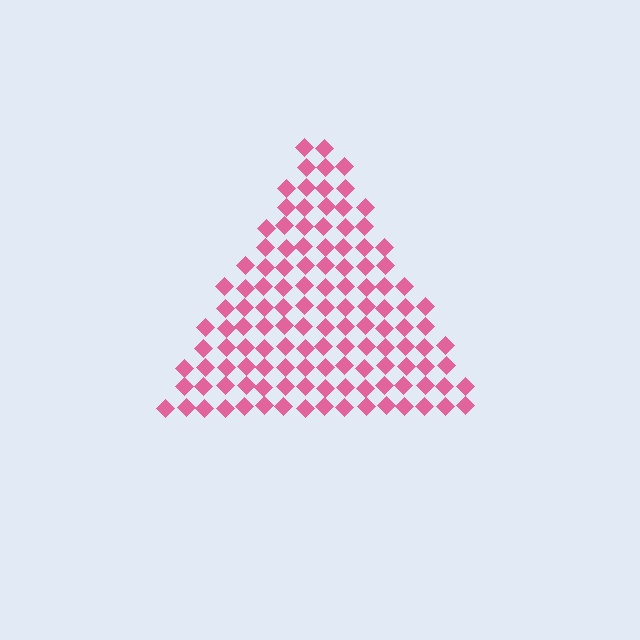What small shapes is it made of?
It is made of small diamonds.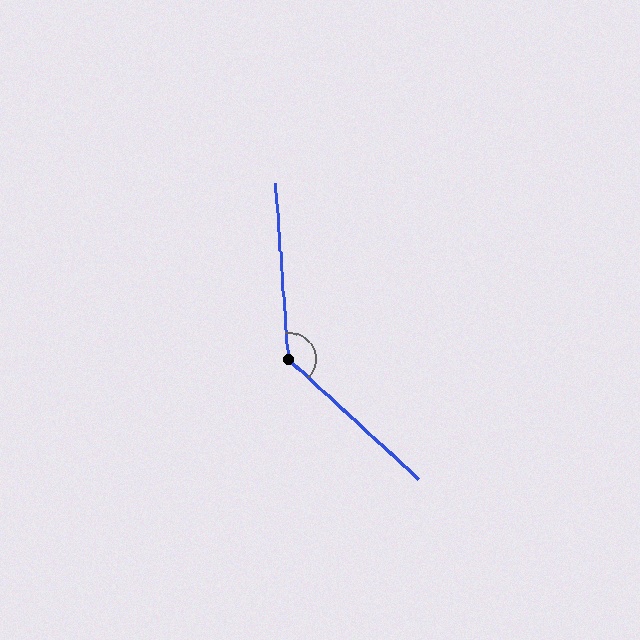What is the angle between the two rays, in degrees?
Approximately 137 degrees.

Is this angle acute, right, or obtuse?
It is obtuse.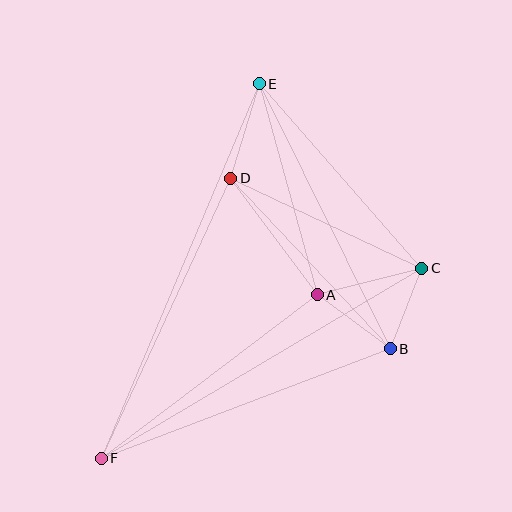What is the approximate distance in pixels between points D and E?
The distance between D and E is approximately 99 pixels.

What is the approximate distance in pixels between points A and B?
The distance between A and B is approximately 91 pixels.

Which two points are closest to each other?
Points B and C are closest to each other.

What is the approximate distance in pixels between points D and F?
The distance between D and F is approximately 309 pixels.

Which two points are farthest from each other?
Points E and F are farthest from each other.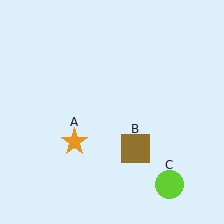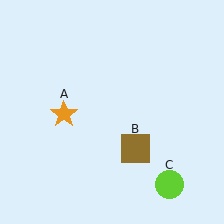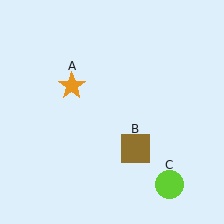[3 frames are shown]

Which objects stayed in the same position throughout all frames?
Brown square (object B) and lime circle (object C) remained stationary.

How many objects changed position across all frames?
1 object changed position: orange star (object A).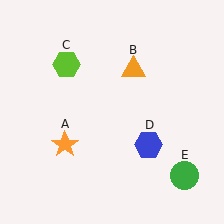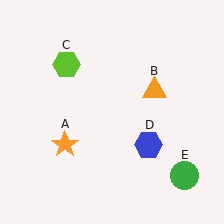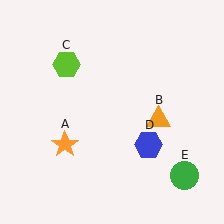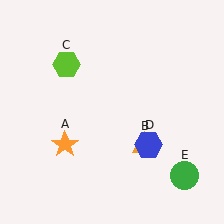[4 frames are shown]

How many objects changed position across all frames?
1 object changed position: orange triangle (object B).